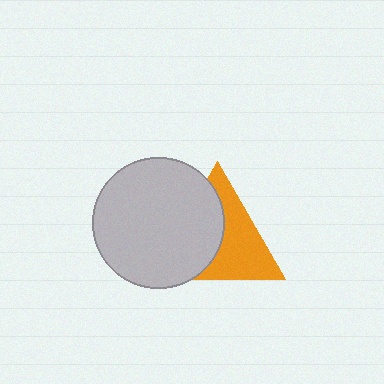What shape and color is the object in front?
The object in front is a light gray circle.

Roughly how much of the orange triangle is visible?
About half of it is visible (roughly 52%).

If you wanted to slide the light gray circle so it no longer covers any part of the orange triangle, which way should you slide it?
Slide it left — that is the most direct way to separate the two shapes.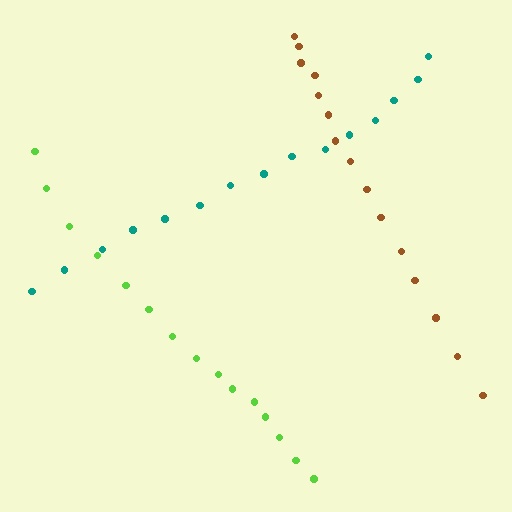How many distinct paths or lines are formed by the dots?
There are 3 distinct paths.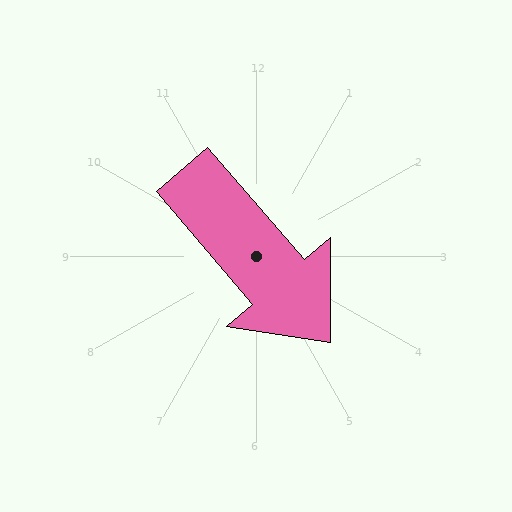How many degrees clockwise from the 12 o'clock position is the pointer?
Approximately 139 degrees.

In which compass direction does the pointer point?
Southeast.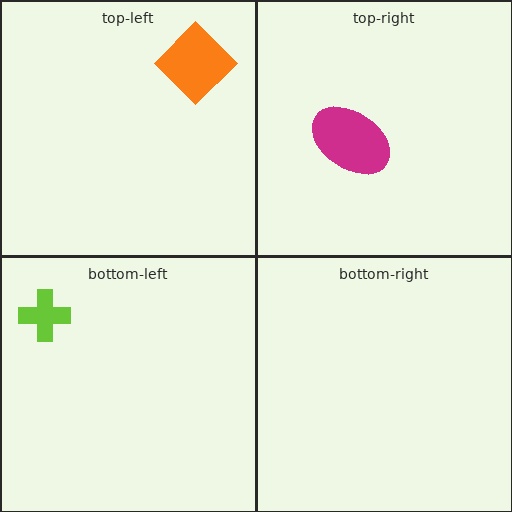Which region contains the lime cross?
The bottom-left region.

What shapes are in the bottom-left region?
The lime cross.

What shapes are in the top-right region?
The magenta ellipse.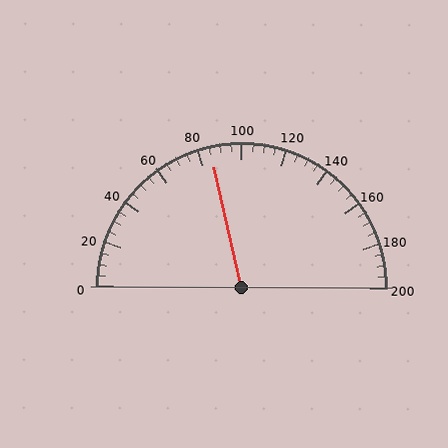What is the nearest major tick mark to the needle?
The nearest major tick mark is 80.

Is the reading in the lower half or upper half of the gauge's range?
The reading is in the lower half of the range (0 to 200).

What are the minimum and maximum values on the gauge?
The gauge ranges from 0 to 200.